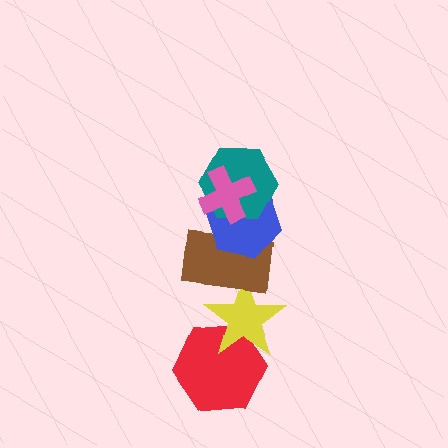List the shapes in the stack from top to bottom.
From top to bottom: the pink cross, the teal hexagon, the blue hexagon, the brown rectangle, the yellow star, the red hexagon.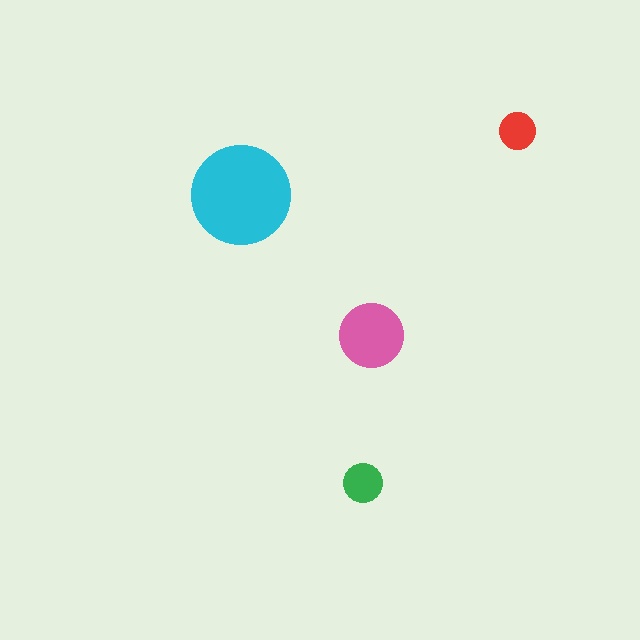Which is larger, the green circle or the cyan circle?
The cyan one.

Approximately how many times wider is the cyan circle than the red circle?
About 2.5 times wider.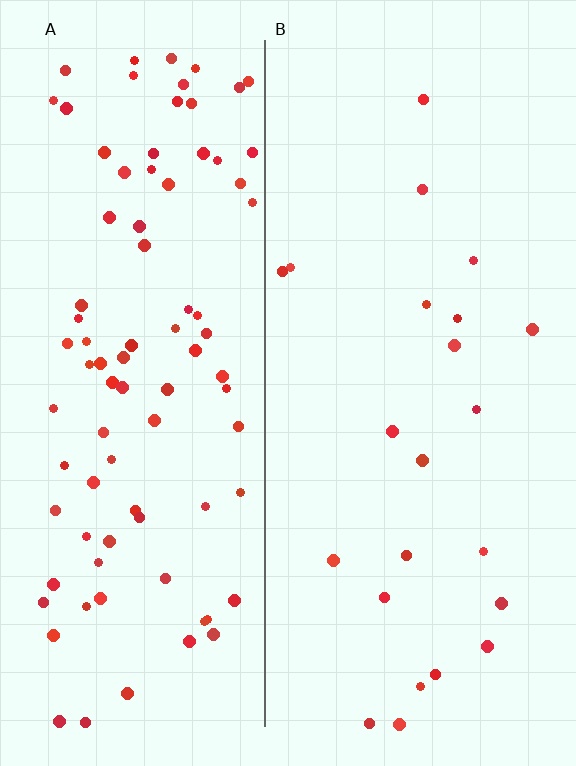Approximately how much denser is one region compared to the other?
Approximately 4.0× — region A over region B.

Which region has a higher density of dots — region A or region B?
A (the left).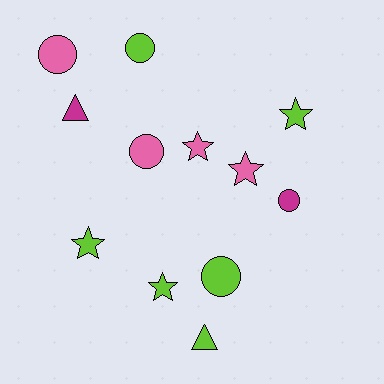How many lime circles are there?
There are 2 lime circles.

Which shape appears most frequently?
Star, with 5 objects.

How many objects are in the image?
There are 12 objects.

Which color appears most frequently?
Lime, with 6 objects.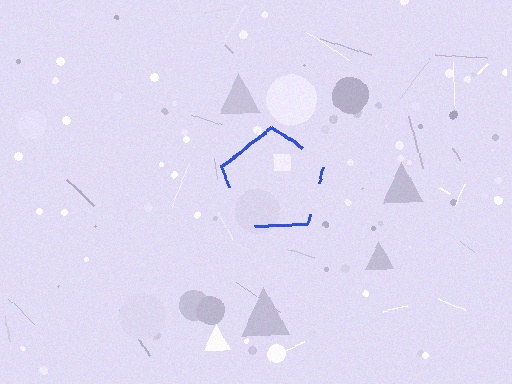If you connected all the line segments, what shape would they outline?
They would outline a pentagon.